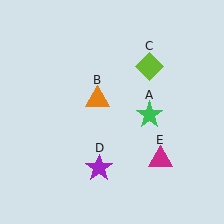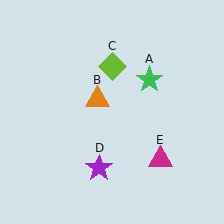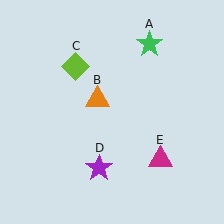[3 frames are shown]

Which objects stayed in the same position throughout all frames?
Orange triangle (object B) and purple star (object D) and magenta triangle (object E) remained stationary.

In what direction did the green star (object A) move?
The green star (object A) moved up.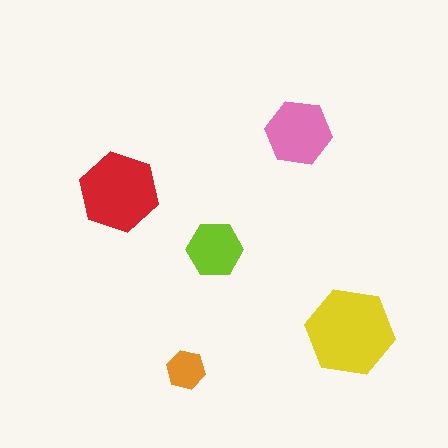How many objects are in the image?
There are 5 objects in the image.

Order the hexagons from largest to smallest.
the yellow one, the red one, the pink one, the lime one, the orange one.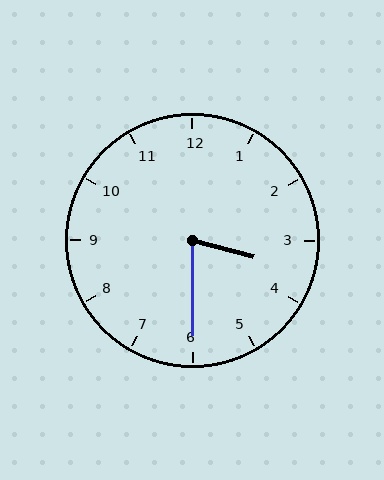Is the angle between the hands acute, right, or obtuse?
It is acute.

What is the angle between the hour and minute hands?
Approximately 75 degrees.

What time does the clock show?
3:30.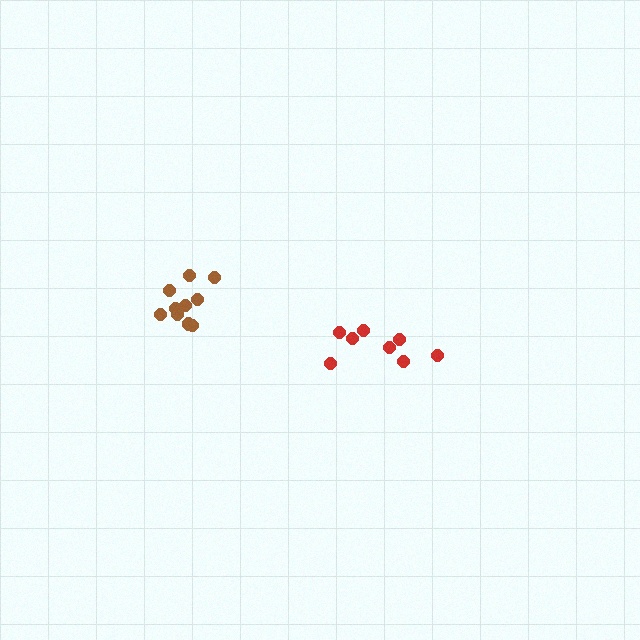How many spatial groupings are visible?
There are 2 spatial groupings.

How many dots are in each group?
Group 1: 8 dots, Group 2: 11 dots (19 total).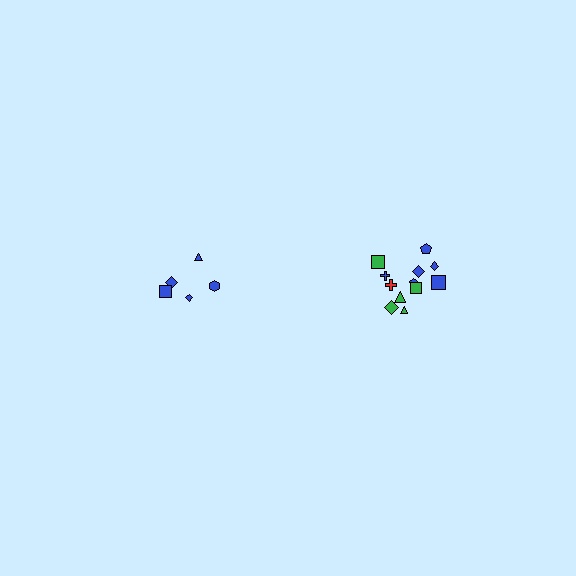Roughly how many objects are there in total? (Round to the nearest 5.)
Roughly 15 objects in total.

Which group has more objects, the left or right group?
The right group.